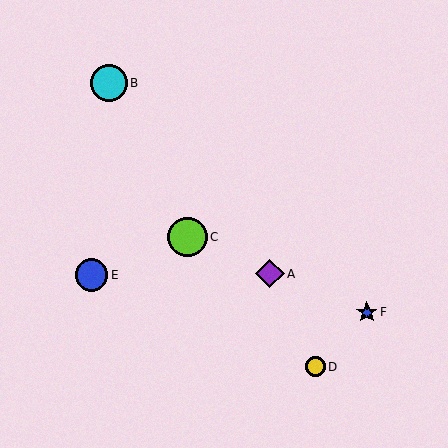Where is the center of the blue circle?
The center of the blue circle is at (92, 275).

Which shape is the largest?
The lime circle (labeled C) is the largest.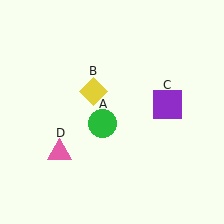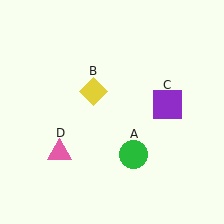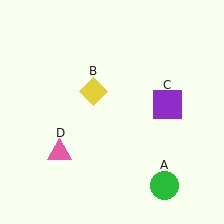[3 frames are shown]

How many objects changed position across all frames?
1 object changed position: green circle (object A).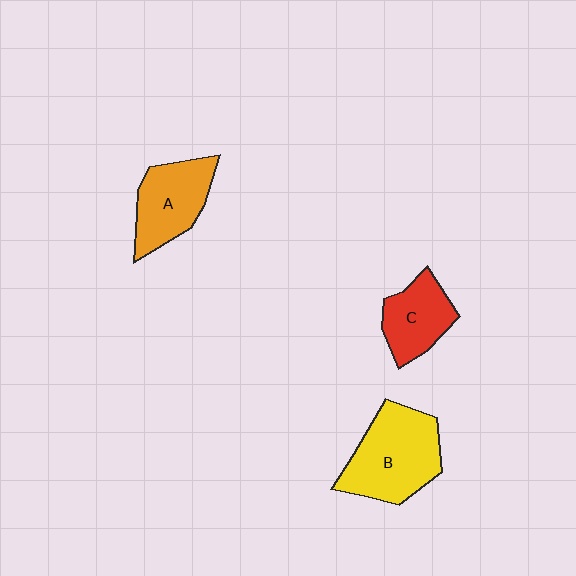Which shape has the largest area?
Shape B (yellow).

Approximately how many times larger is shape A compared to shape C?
Approximately 1.2 times.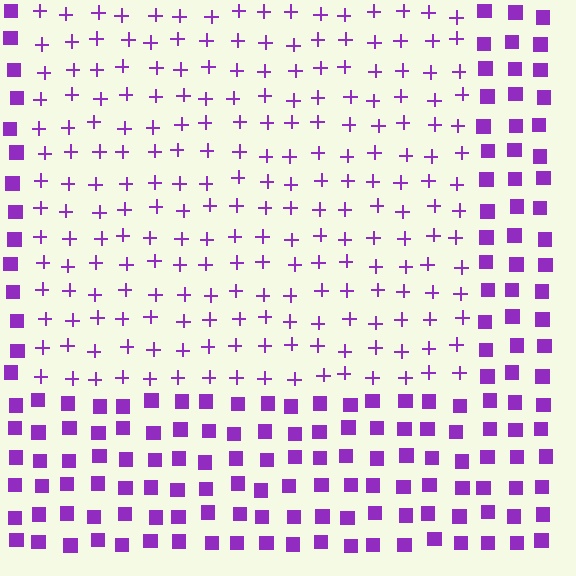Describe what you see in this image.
The image is filled with small purple elements arranged in a uniform grid. A rectangle-shaped region contains plus signs, while the surrounding area contains squares. The boundary is defined purely by the change in element shape.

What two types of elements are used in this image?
The image uses plus signs inside the rectangle region and squares outside it.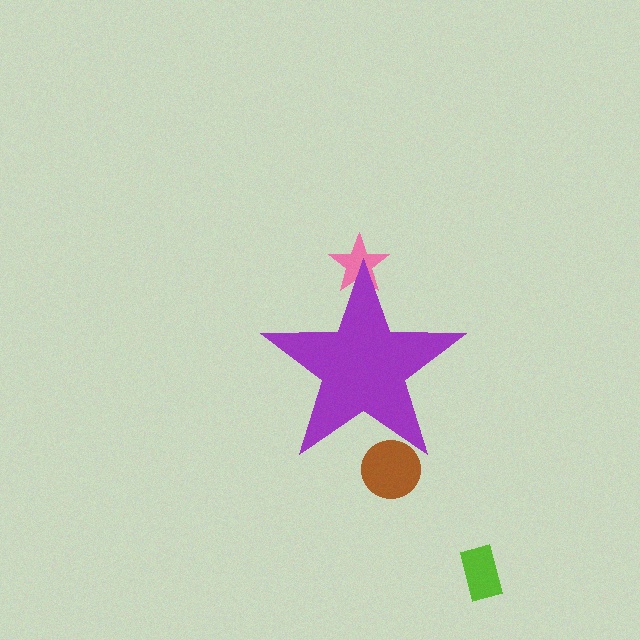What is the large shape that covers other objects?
A purple star.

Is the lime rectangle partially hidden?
No, the lime rectangle is fully visible.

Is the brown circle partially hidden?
Yes, the brown circle is partially hidden behind the purple star.